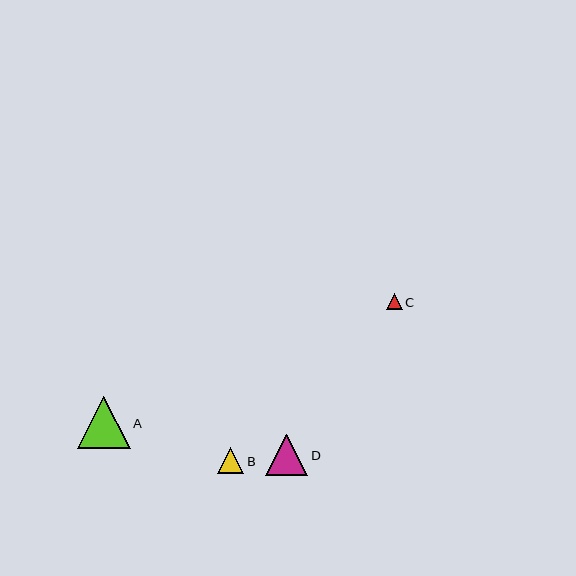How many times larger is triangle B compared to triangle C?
Triangle B is approximately 1.7 times the size of triangle C.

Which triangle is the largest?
Triangle A is the largest with a size of approximately 53 pixels.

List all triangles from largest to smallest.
From largest to smallest: A, D, B, C.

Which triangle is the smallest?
Triangle C is the smallest with a size of approximately 16 pixels.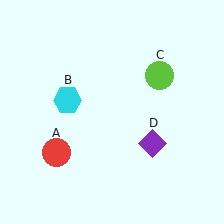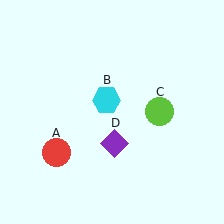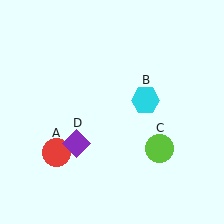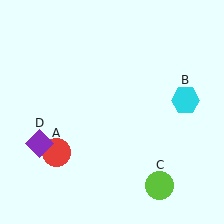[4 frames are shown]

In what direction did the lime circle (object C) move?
The lime circle (object C) moved down.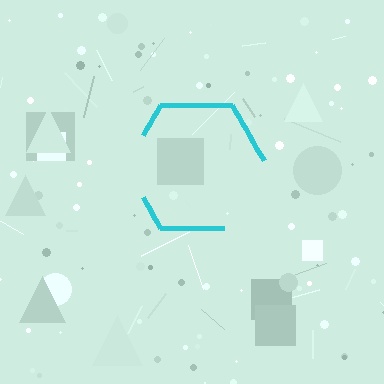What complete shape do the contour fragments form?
The contour fragments form a hexagon.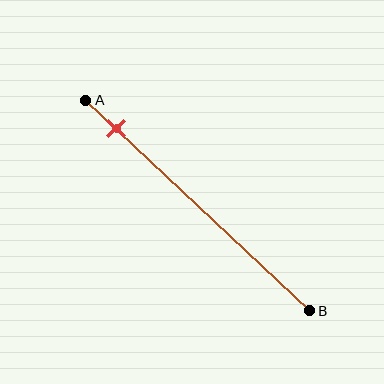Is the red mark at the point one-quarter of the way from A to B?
No, the mark is at about 15% from A, not at the 25% one-quarter point.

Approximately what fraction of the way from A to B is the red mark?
The red mark is approximately 15% of the way from A to B.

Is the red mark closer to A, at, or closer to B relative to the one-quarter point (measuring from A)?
The red mark is closer to point A than the one-quarter point of segment AB.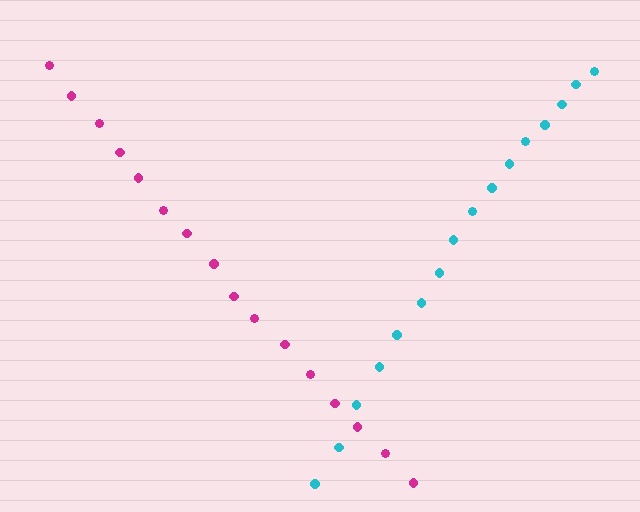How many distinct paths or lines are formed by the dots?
There are 2 distinct paths.